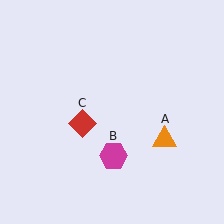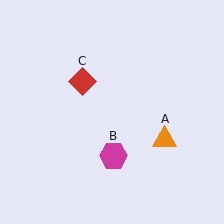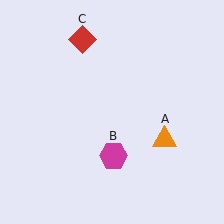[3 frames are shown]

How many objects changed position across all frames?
1 object changed position: red diamond (object C).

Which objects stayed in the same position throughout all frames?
Orange triangle (object A) and magenta hexagon (object B) remained stationary.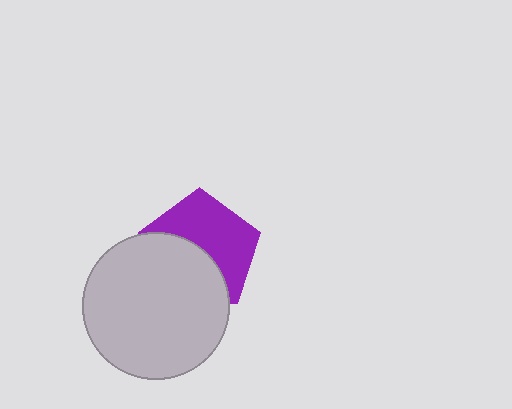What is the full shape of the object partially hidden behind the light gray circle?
The partially hidden object is a purple pentagon.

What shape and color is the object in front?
The object in front is a light gray circle.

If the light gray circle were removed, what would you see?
You would see the complete purple pentagon.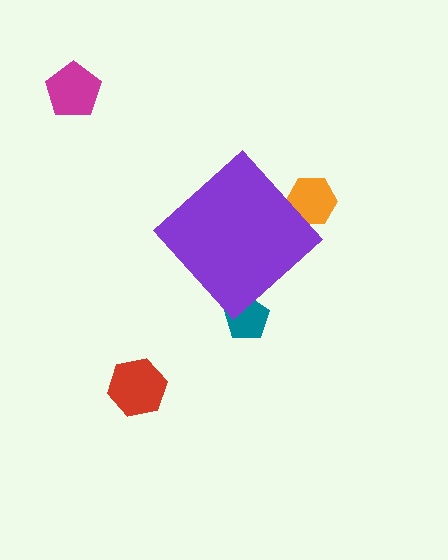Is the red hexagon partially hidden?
No, the red hexagon is fully visible.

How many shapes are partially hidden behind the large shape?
2 shapes are partially hidden.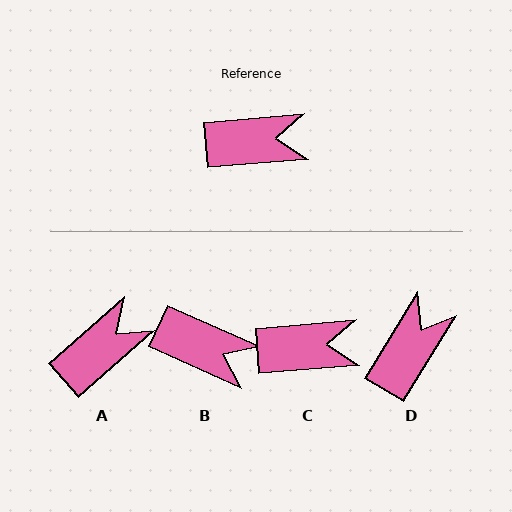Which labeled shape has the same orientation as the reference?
C.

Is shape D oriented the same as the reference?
No, it is off by about 54 degrees.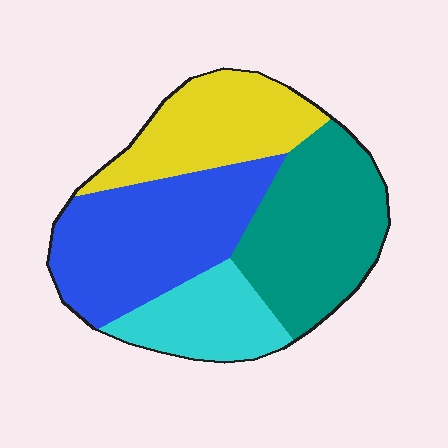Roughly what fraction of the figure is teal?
Teal takes up about one third (1/3) of the figure.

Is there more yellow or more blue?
Blue.